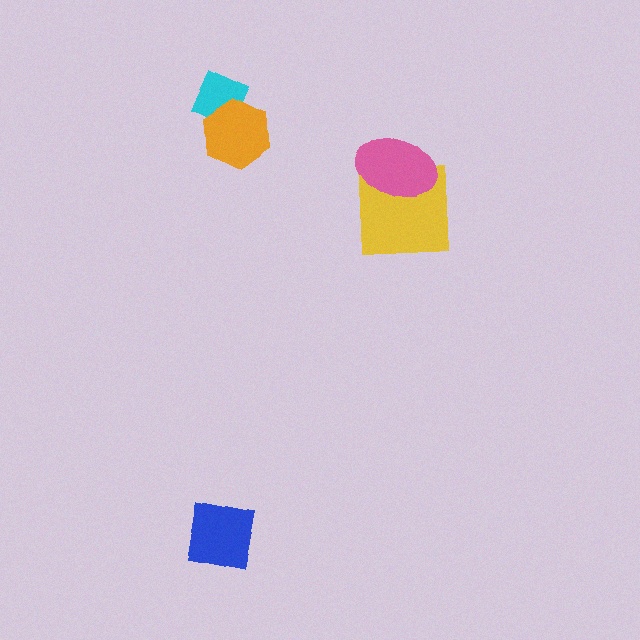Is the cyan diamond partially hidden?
Yes, it is partially covered by another shape.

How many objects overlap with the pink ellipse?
1 object overlaps with the pink ellipse.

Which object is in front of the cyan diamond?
The orange hexagon is in front of the cyan diamond.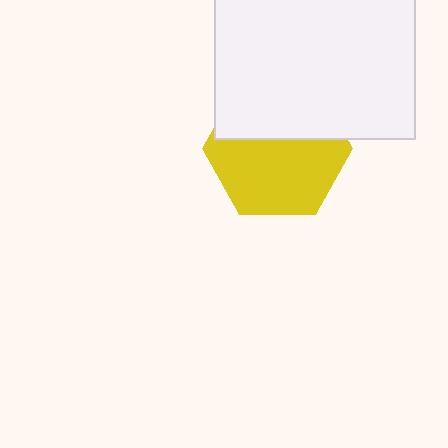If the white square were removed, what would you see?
You would see the complete yellow hexagon.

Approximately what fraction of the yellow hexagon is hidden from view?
Roughly 40% of the yellow hexagon is hidden behind the white square.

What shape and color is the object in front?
The object in front is a white square.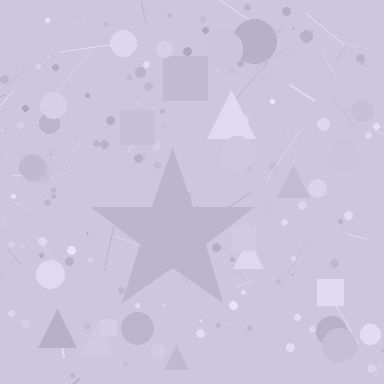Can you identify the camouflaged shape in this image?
The camouflaged shape is a star.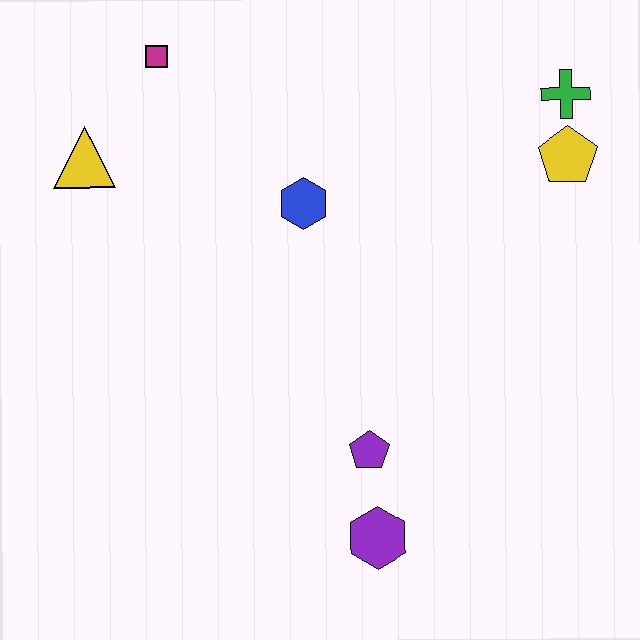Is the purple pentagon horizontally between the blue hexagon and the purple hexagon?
Yes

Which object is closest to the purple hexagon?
The purple pentagon is closest to the purple hexagon.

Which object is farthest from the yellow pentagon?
The yellow triangle is farthest from the yellow pentagon.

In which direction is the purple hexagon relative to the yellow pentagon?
The purple hexagon is below the yellow pentagon.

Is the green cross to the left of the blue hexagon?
No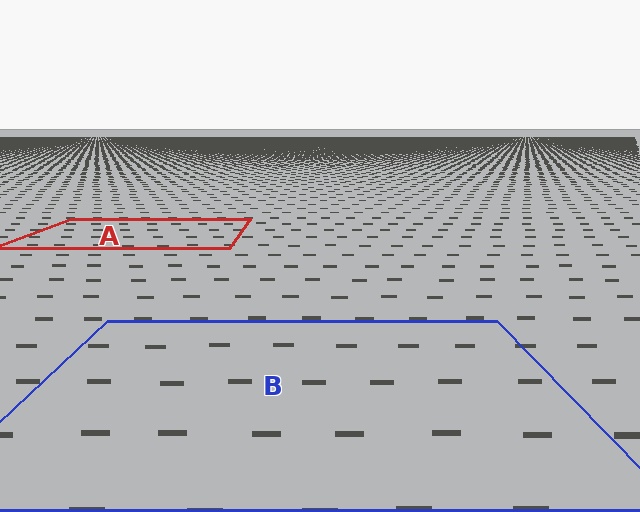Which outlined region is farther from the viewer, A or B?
Region A is farther from the viewer — the texture elements inside it appear smaller and more densely packed.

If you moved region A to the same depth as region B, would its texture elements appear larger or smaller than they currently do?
They would appear larger. At a closer depth, the same texture elements are projected at a bigger on-screen size.